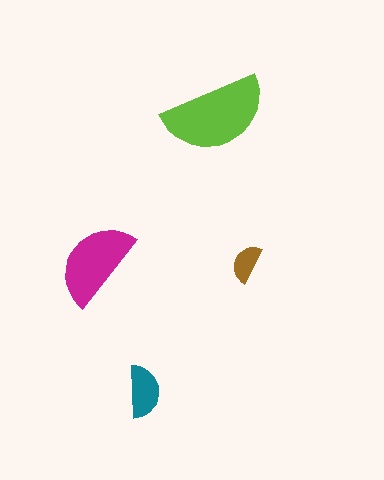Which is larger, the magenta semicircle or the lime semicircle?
The lime one.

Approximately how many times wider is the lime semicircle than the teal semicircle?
About 2 times wider.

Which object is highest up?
The lime semicircle is topmost.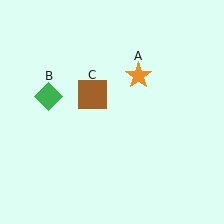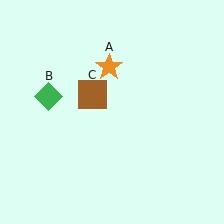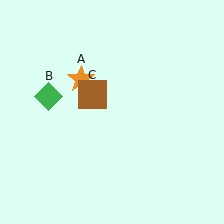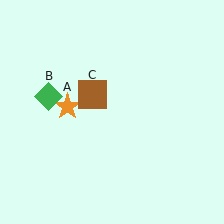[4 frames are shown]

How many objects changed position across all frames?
1 object changed position: orange star (object A).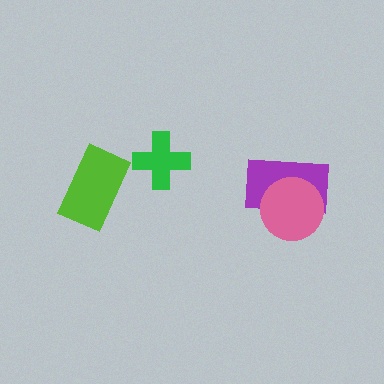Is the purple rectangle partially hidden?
Yes, it is partially covered by another shape.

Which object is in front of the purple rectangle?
The pink circle is in front of the purple rectangle.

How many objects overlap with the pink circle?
1 object overlaps with the pink circle.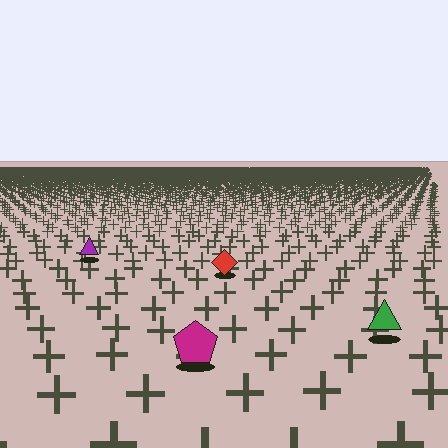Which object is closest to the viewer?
The magenta pentagon is closest. The texture marks near it are larger and more spread out.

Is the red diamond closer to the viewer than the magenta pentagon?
No. The magenta pentagon is closer — you can tell from the texture gradient: the ground texture is coarser near it.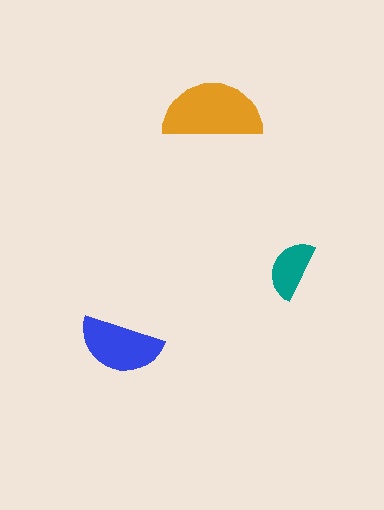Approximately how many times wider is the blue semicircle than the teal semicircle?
About 1.5 times wider.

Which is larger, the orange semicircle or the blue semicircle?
The orange one.